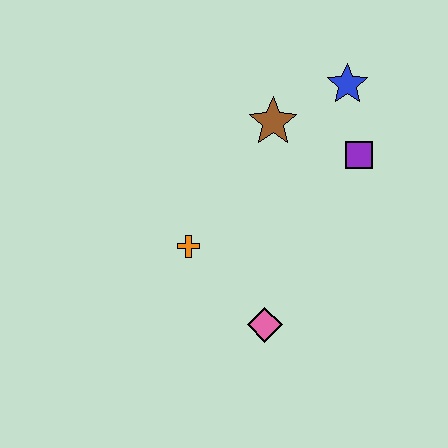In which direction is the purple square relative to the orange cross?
The purple square is to the right of the orange cross.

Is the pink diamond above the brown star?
No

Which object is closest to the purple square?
The blue star is closest to the purple square.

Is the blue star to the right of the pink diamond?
Yes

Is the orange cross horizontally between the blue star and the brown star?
No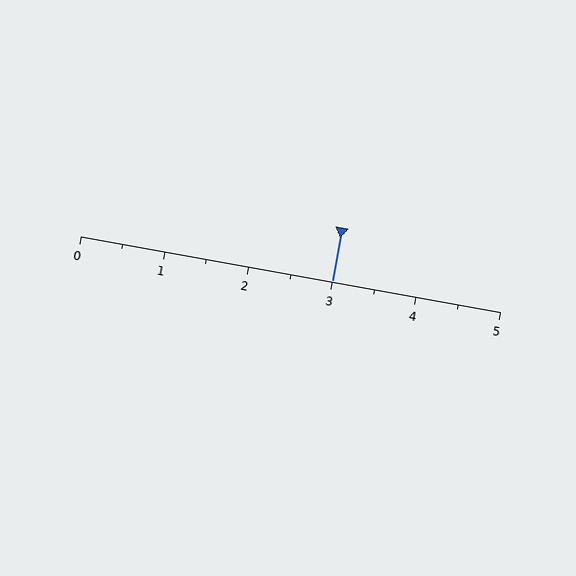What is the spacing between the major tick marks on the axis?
The major ticks are spaced 1 apart.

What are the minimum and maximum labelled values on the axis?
The axis runs from 0 to 5.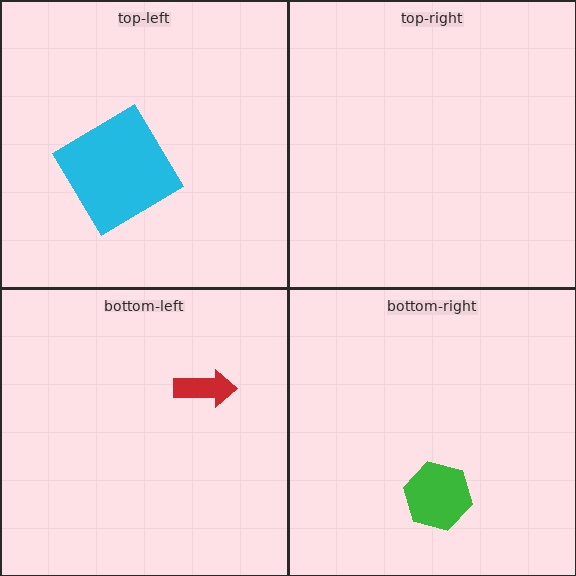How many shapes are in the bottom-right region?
1.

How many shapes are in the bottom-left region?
1.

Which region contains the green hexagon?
The bottom-right region.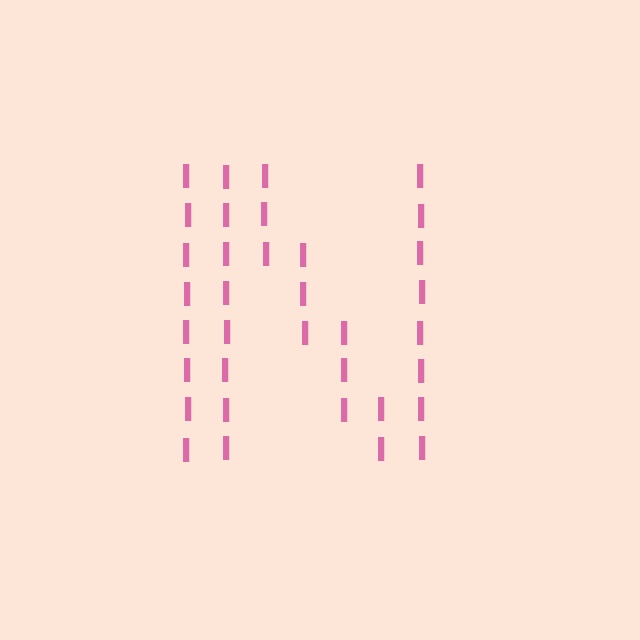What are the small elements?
The small elements are letter I's.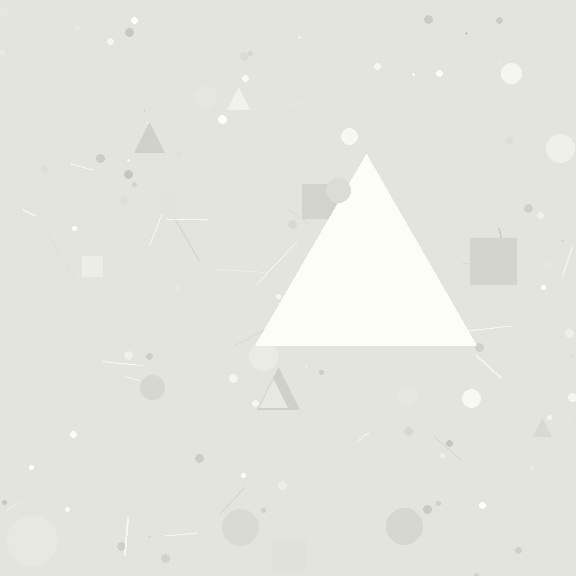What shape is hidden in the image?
A triangle is hidden in the image.